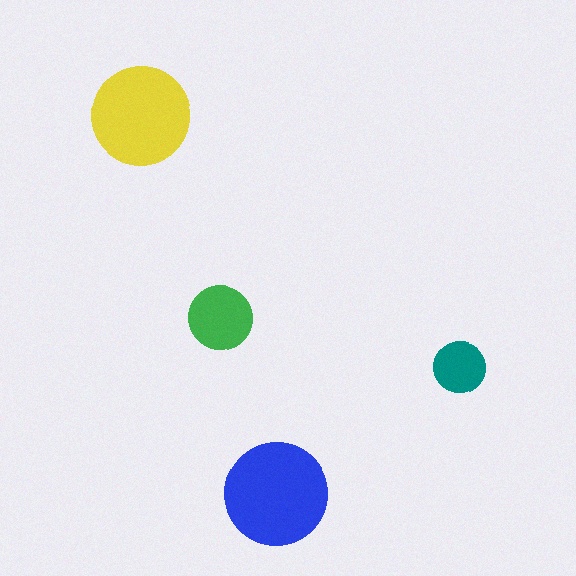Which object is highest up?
The yellow circle is topmost.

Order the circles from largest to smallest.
the blue one, the yellow one, the green one, the teal one.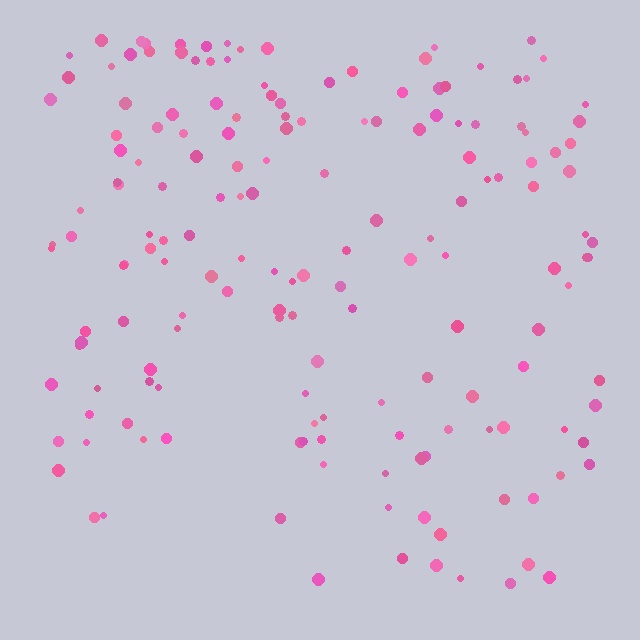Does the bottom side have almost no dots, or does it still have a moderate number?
Still a moderate number, just noticeably fewer than the top.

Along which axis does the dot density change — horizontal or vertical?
Vertical.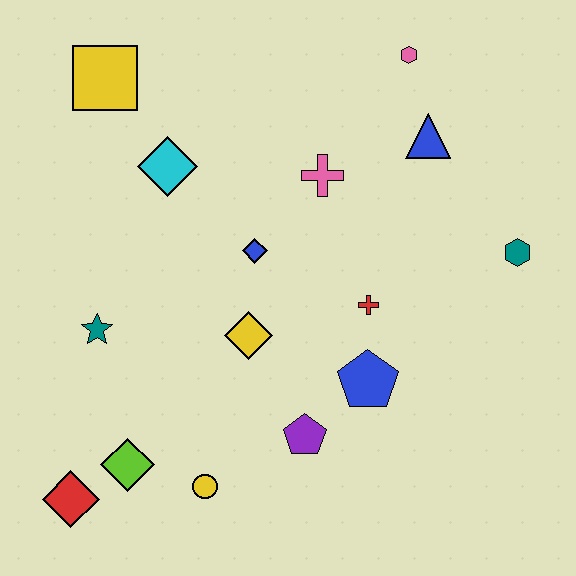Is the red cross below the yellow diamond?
No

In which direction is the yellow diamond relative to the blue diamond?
The yellow diamond is below the blue diamond.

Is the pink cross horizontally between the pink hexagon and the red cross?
No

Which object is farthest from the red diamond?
The pink hexagon is farthest from the red diamond.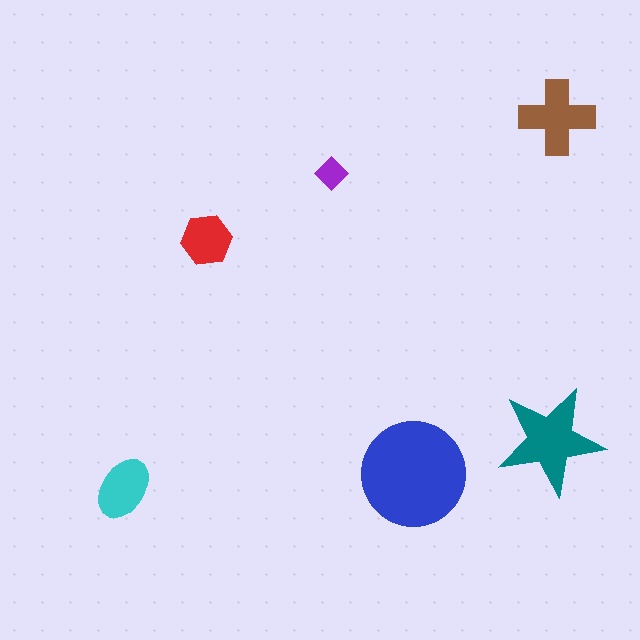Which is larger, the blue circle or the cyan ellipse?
The blue circle.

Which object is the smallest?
The purple diamond.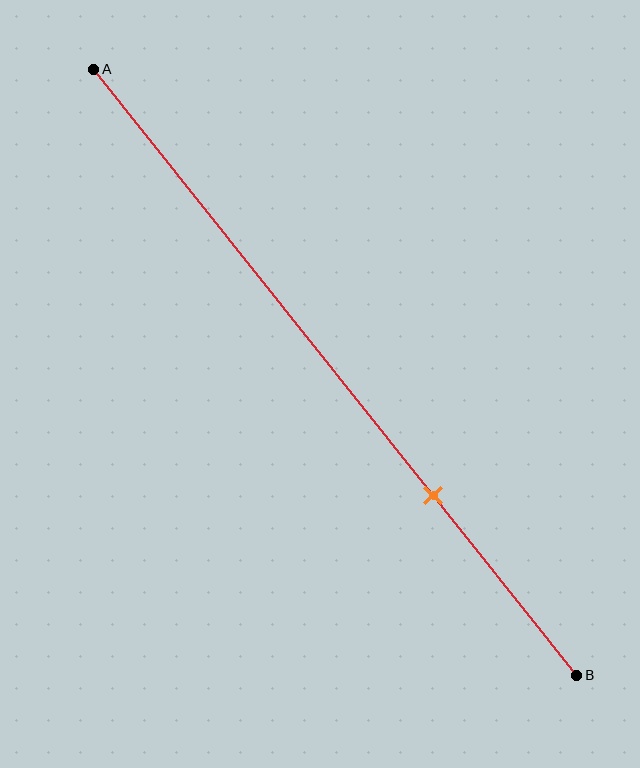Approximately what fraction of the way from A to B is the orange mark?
The orange mark is approximately 70% of the way from A to B.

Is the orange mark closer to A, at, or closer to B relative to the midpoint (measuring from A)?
The orange mark is closer to point B than the midpoint of segment AB.